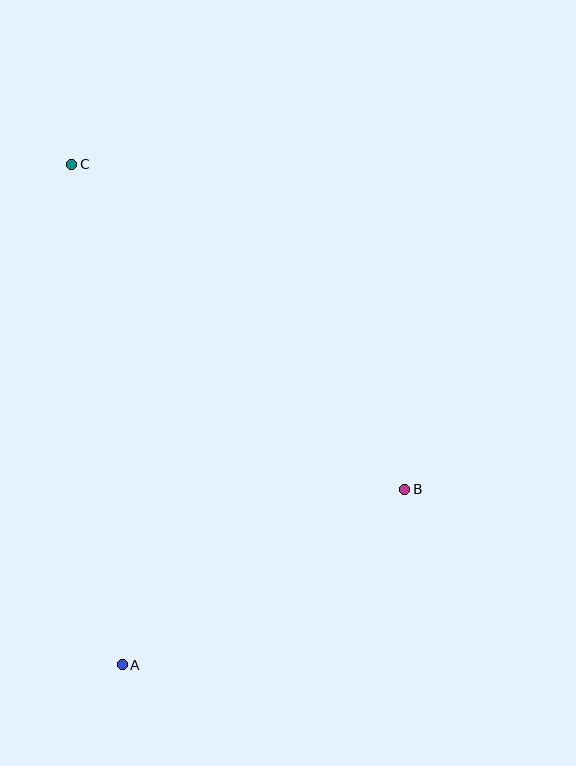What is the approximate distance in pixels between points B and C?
The distance between B and C is approximately 466 pixels.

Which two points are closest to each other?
Points A and B are closest to each other.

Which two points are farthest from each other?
Points A and C are farthest from each other.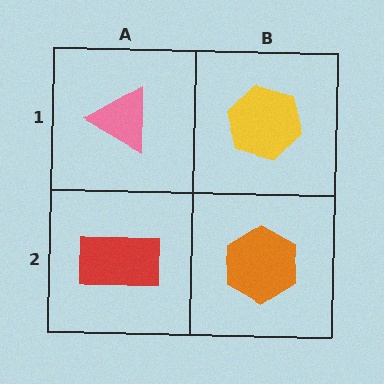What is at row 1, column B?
A yellow hexagon.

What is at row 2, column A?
A red rectangle.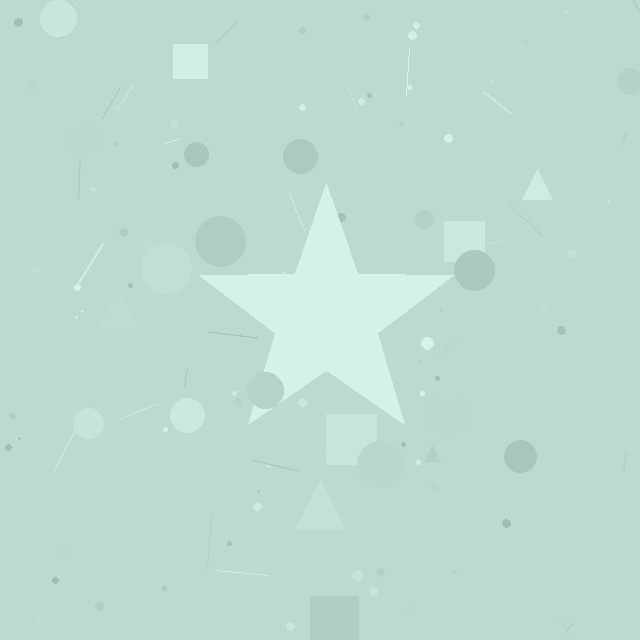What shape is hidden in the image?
A star is hidden in the image.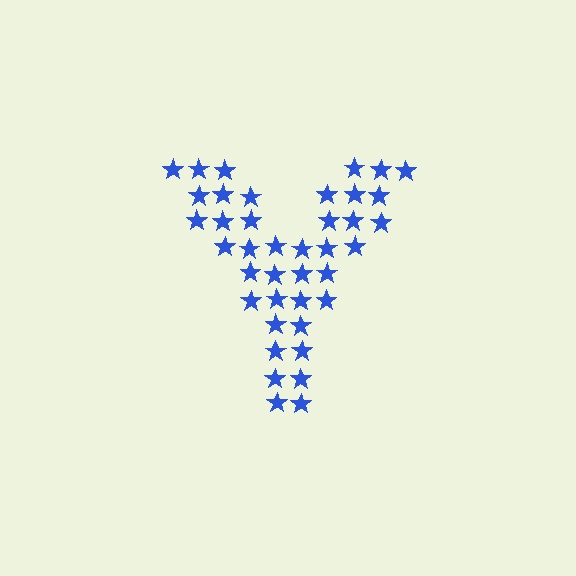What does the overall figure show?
The overall figure shows the letter Y.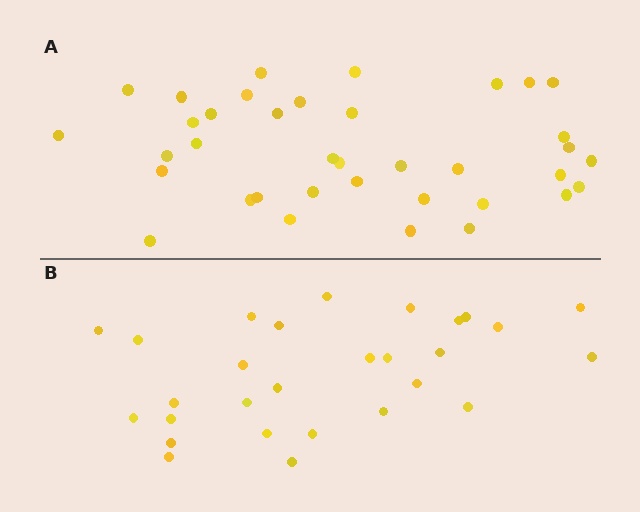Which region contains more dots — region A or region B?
Region A (the top region) has more dots.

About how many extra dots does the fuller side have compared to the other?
Region A has roughly 8 or so more dots than region B.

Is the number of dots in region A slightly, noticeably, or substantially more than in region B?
Region A has noticeably more, but not dramatically so. The ratio is roughly 1.3 to 1.